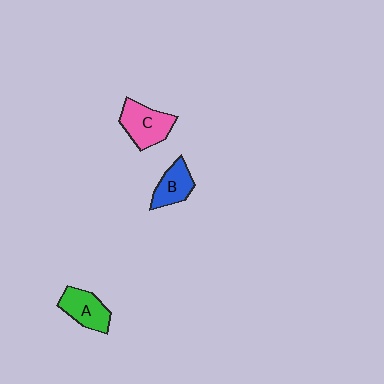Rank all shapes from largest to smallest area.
From largest to smallest: C (pink), A (green), B (blue).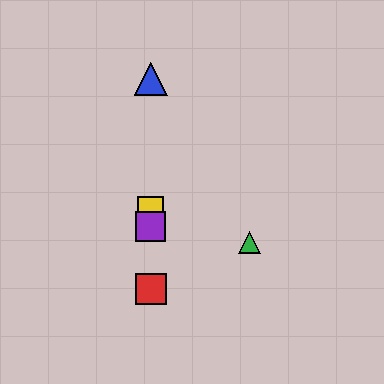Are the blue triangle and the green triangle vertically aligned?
No, the blue triangle is at x≈151 and the green triangle is at x≈250.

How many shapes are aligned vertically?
4 shapes (the red square, the blue triangle, the yellow square, the purple square) are aligned vertically.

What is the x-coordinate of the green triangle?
The green triangle is at x≈250.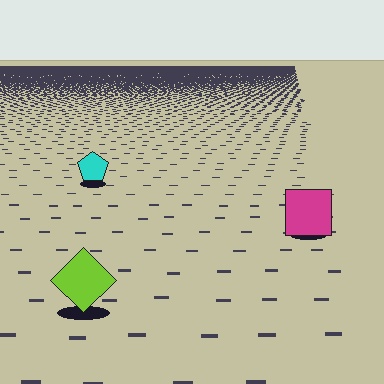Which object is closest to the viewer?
The lime diamond is closest. The texture marks near it are larger and more spread out.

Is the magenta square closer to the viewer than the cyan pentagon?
Yes. The magenta square is closer — you can tell from the texture gradient: the ground texture is coarser near it.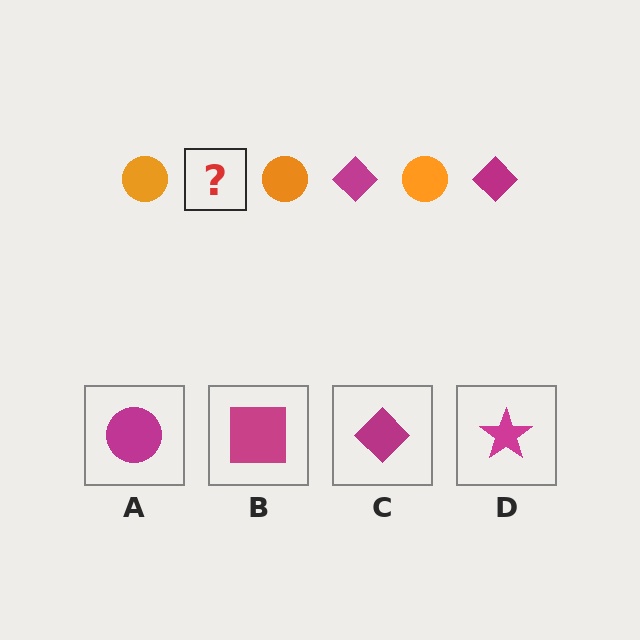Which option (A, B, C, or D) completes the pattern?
C.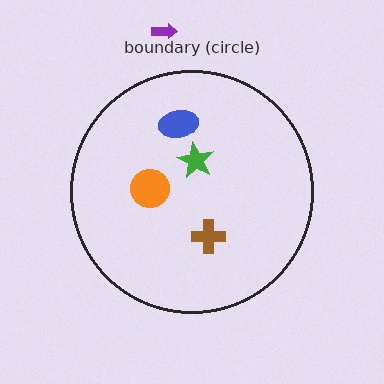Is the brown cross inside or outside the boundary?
Inside.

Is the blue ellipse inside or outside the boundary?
Inside.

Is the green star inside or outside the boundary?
Inside.